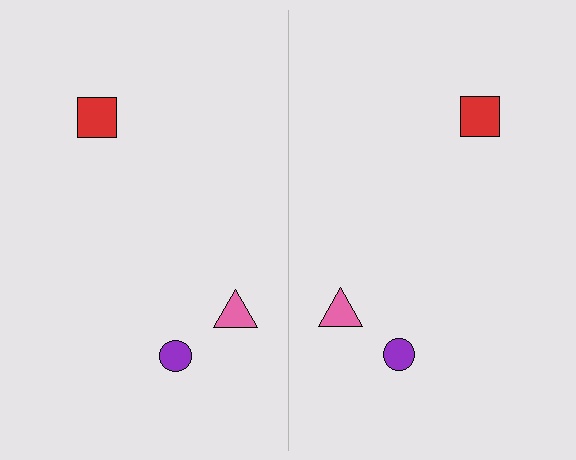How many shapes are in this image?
There are 6 shapes in this image.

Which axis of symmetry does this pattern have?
The pattern has a vertical axis of symmetry running through the center of the image.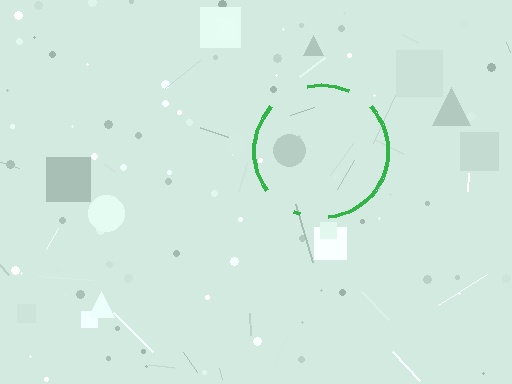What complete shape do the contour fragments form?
The contour fragments form a circle.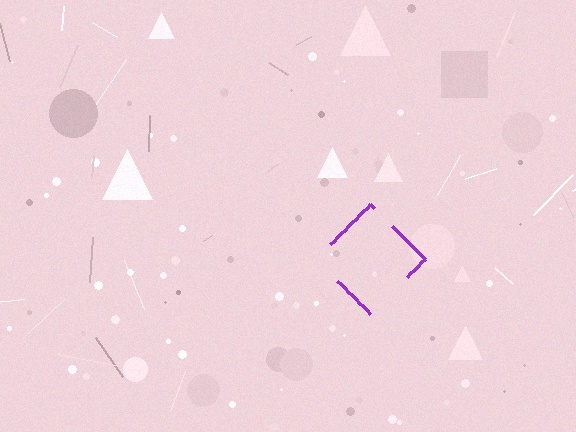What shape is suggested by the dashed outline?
The dashed outline suggests a diamond.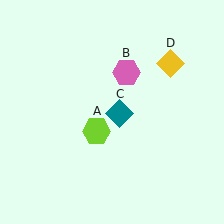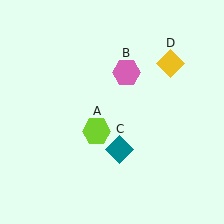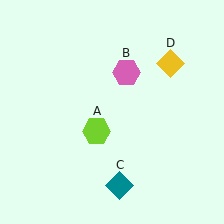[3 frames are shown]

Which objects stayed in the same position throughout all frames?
Lime hexagon (object A) and pink hexagon (object B) and yellow diamond (object D) remained stationary.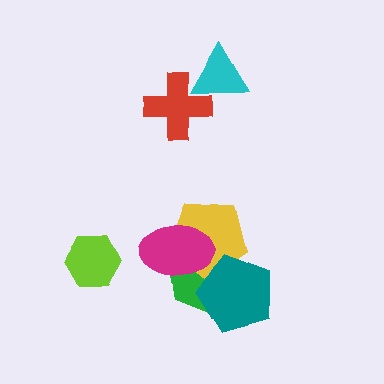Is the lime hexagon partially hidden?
No, no other shape covers it.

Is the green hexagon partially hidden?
Yes, it is partially covered by another shape.